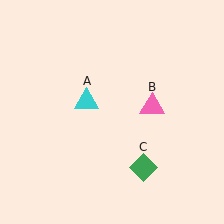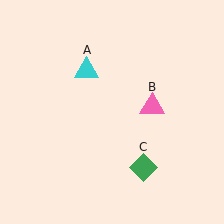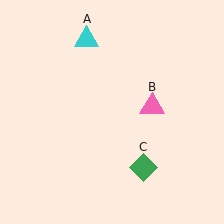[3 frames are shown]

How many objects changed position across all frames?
1 object changed position: cyan triangle (object A).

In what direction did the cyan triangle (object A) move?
The cyan triangle (object A) moved up.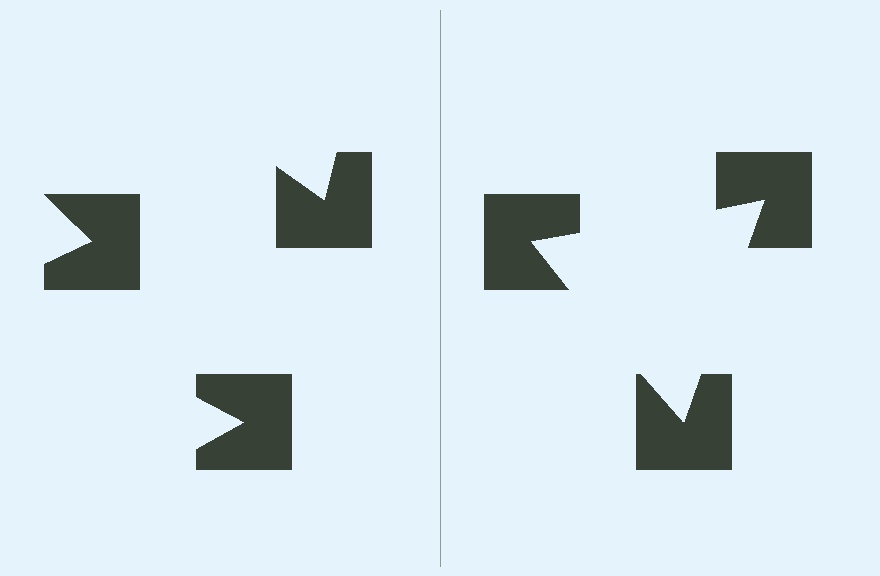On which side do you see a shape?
An illusory triangle appears on the right side. On the left side the wedge cuts are rotated, so no coherent shape forms.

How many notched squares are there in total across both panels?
6 — 3 on each side.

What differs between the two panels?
The notched squares are positioned identically on both sides; only the wedge orientations differ. On the right they align to a triangle; on the left they are misaligned.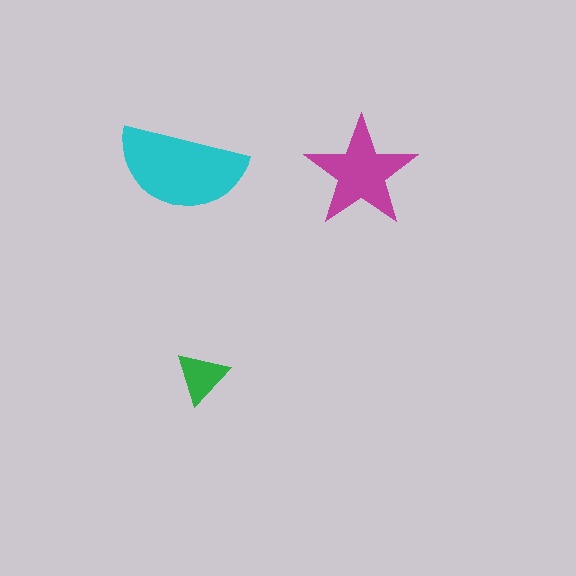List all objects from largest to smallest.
The cyan semicircle, the magenta star, the green triangle.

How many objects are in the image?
There are 3 objects in the image.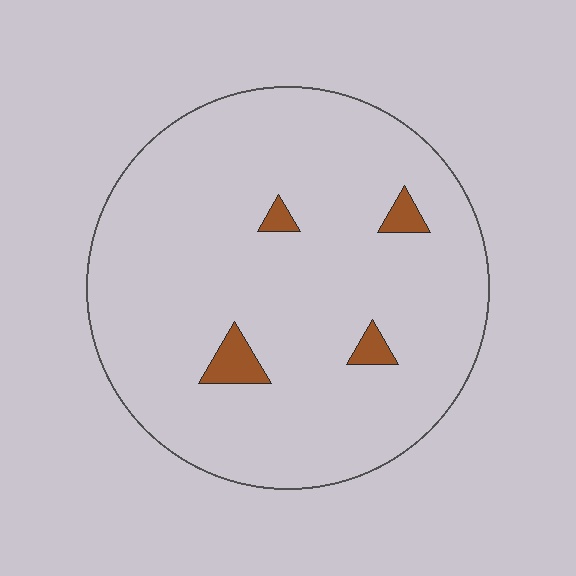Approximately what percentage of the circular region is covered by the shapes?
Approximately 5%.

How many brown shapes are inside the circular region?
4.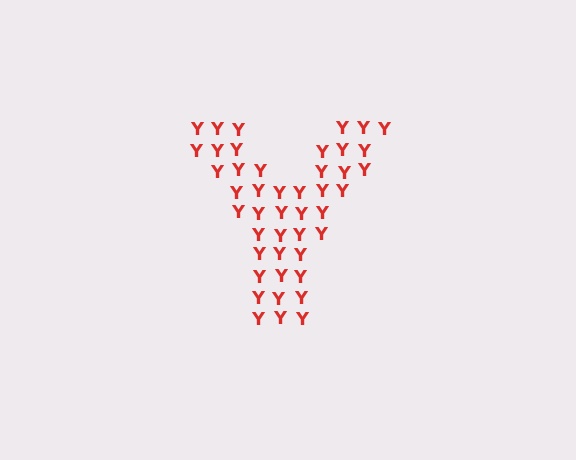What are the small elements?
The small elements are letter Y's.